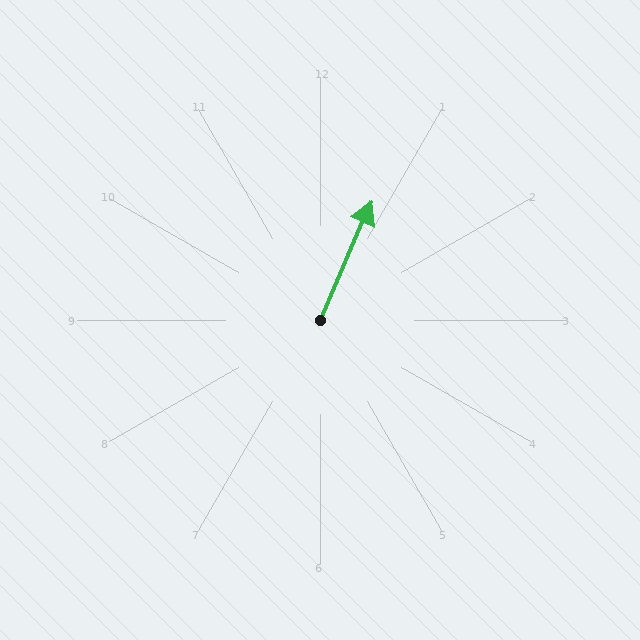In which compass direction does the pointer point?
Northeast.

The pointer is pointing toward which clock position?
Roughly 1 o'clock.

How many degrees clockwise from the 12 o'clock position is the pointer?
Approximately 23 degrees.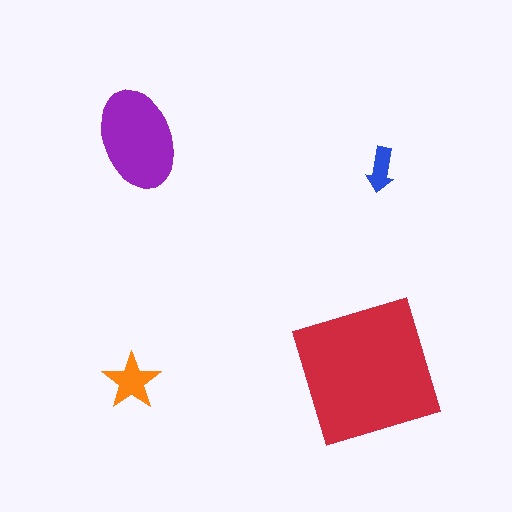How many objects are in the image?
There are 4 objects in the image.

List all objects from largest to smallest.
The red square, the purple ellipse, the orange star, the blue arrow.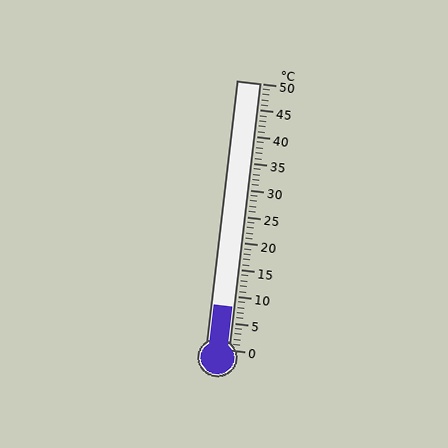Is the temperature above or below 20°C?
The temperature is below 20°C.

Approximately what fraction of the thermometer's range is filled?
The thermometer is filled to approximately 15% of its range.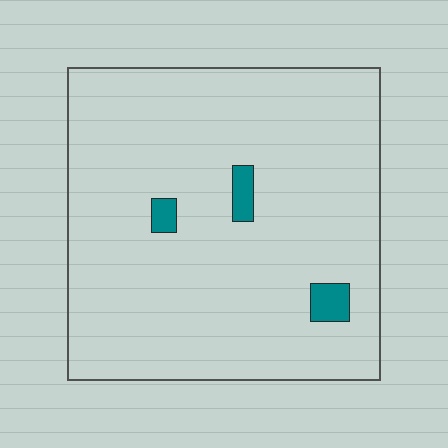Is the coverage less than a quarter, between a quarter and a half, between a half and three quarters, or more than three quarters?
Less than a quarter.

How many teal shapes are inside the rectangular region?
3.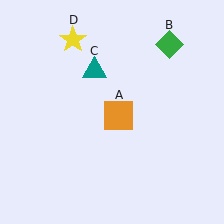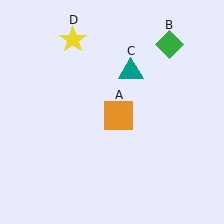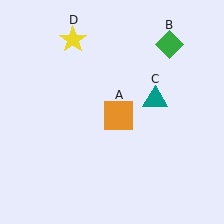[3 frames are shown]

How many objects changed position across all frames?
1 object changed position: teal triangle (object C).